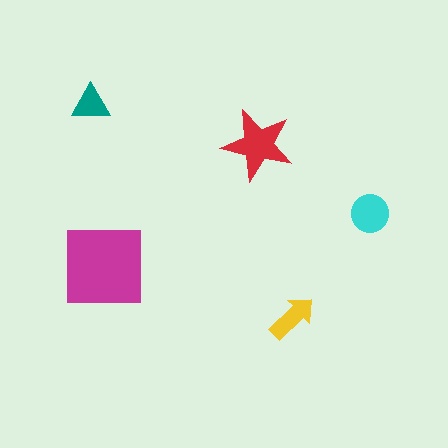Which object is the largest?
The magenta square.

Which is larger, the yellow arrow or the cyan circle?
The cyan circle.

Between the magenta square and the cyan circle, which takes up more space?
The magenta square.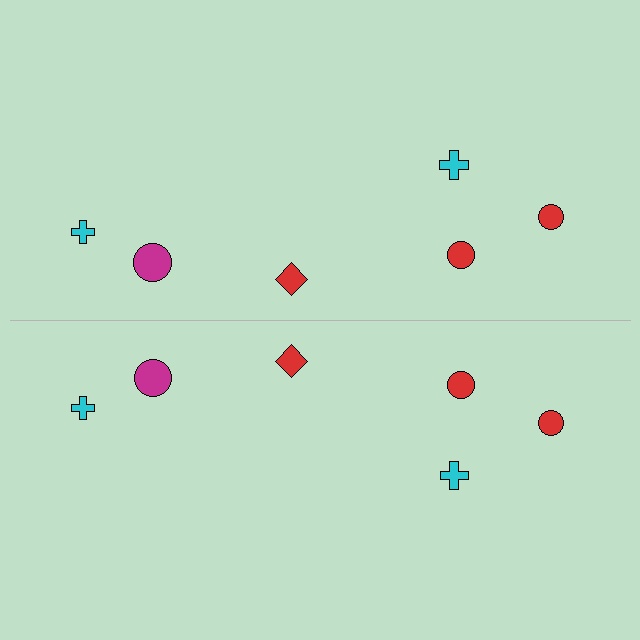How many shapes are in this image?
There are 12 shapes in this image.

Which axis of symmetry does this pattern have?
The pattern has a horizontal axis of symmetry running through the center of the image.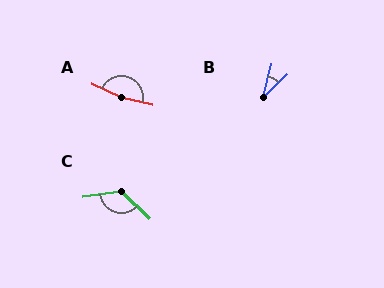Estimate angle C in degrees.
Approximately 128 degrees.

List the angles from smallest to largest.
B (31°), C (128°), A (168°).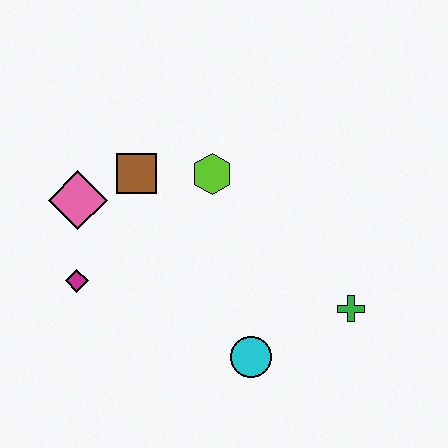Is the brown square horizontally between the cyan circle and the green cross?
No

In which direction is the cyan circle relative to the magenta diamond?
The cyan circle is to the right of the magenta diamond.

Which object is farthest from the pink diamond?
The green cross is farthest from the pink diamond.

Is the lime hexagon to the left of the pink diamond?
No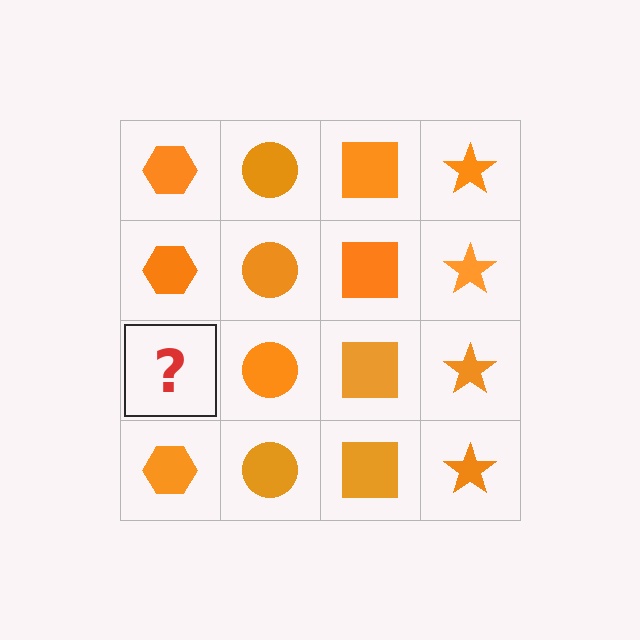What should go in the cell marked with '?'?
The missing cell should contain an orange hexagon.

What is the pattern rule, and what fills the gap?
The rule is that each column has a consistent shape. The gap should be filled with an orange hexagon.